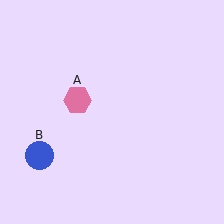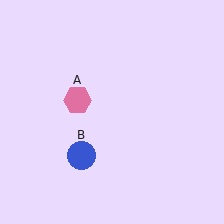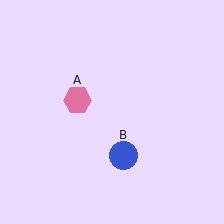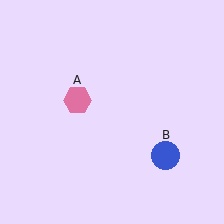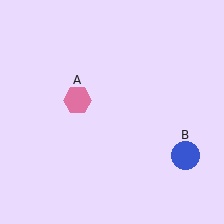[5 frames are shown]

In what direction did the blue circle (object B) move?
The blue circle (object B) moved right.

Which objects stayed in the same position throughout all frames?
Pink hexagon (object A) remained stationary.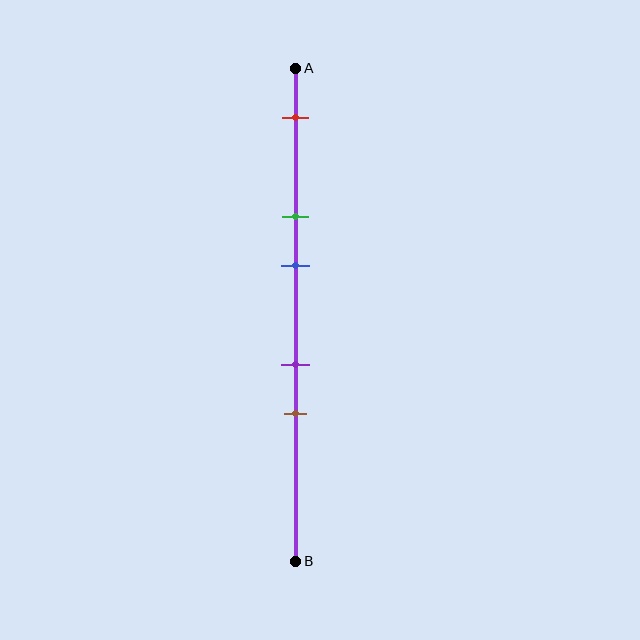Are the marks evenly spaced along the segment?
No, the marks are not evenly spaced.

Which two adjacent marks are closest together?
The purple and brown marks are the closest adjacent pair.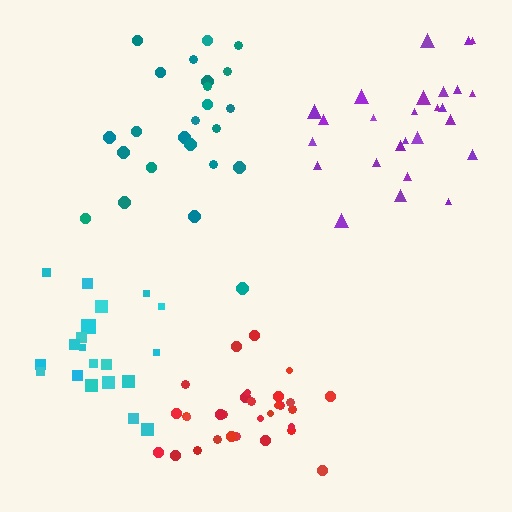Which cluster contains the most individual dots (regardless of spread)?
Red (30).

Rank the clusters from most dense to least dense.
red, cyan, teal, purple.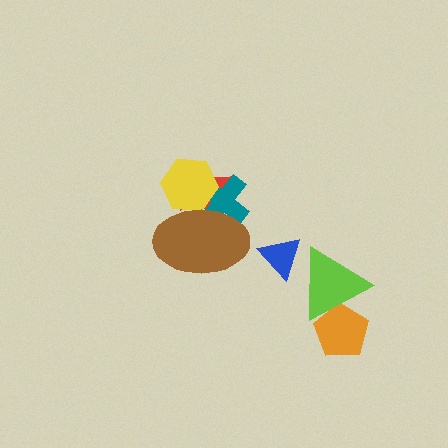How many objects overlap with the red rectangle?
3 objects overlap with the red rectangle.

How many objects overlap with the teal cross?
3 objects overlap with the teal cross.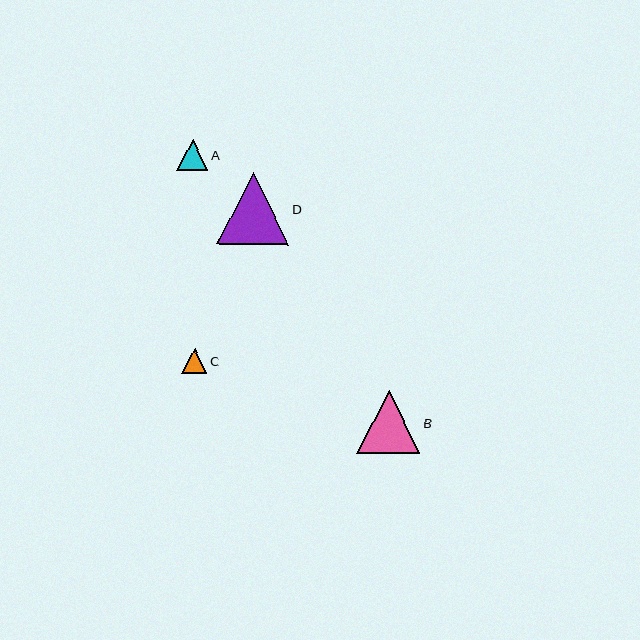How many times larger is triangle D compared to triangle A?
Triangle D is approximately 2.3 times the size of triangle A.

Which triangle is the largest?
Triangle D is the largest with a size of approximately 72 pixels.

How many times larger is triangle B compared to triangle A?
Triangle B is approximately 2.0 times the size of triangle A.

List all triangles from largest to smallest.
From largest to smallest: D, B, A, C.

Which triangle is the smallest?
Triangle C is the smallest with a size of approximately 25 pixels.